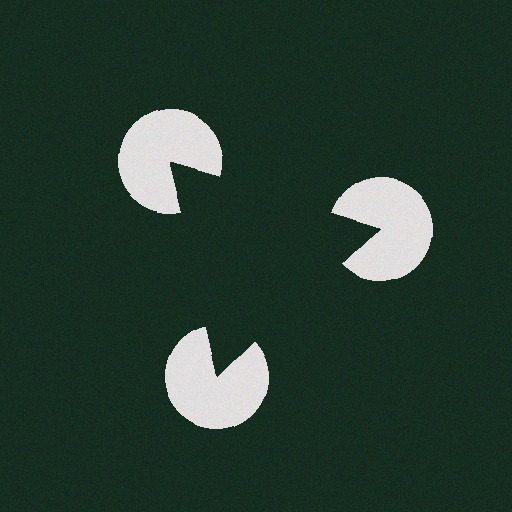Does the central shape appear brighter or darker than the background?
It typically appears slightly darker than the background, even though no actual brightness change is drawn.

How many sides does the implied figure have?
3 sides.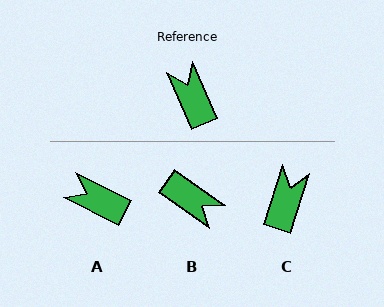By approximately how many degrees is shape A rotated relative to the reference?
Approximately 40 degrees counter-clockwise.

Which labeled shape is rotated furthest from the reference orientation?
B, about 149 degrees away.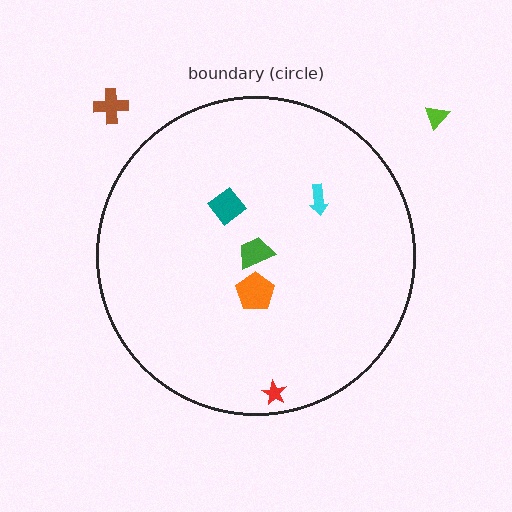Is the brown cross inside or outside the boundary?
Outside.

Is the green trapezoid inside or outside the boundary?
Inside.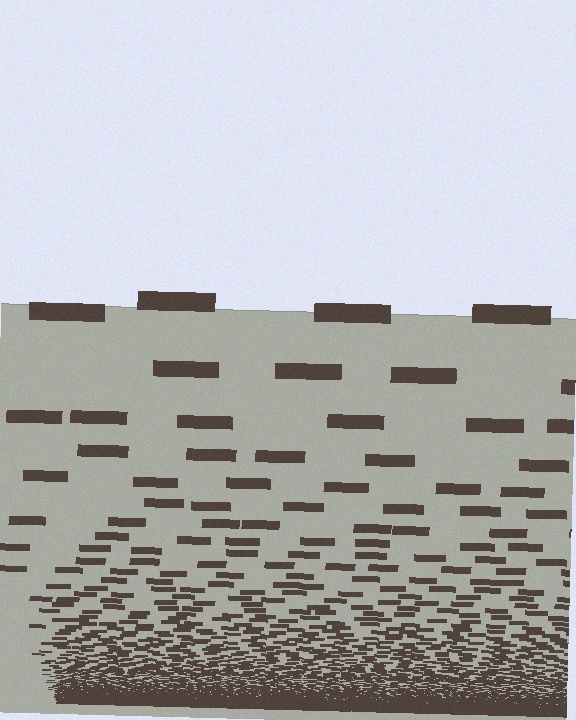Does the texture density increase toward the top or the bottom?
Density increases toward the bottom.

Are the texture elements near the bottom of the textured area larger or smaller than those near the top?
Smaller. The gradient is inverted — elements near the bottom are smaller and denser.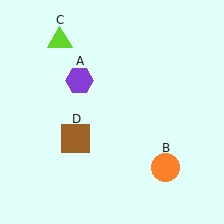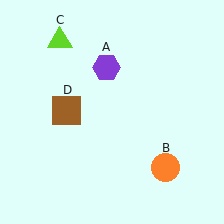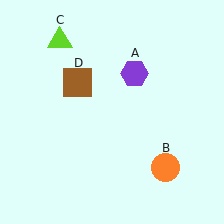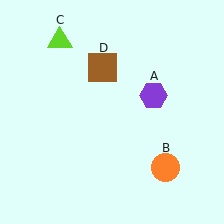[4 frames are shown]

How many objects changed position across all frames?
2 objects changed position: purple hexagon (object A), brown square (object D).